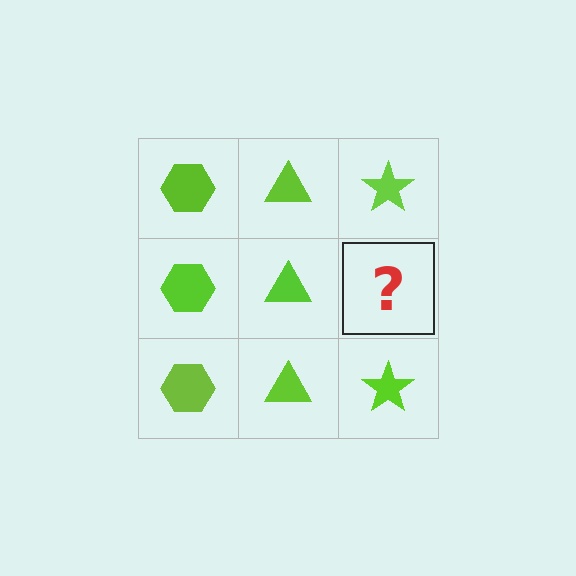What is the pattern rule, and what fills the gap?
The rule is that each column has a consistent shape. The gap should be filled with a lime star.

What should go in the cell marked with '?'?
The missing cell should contain a lime star.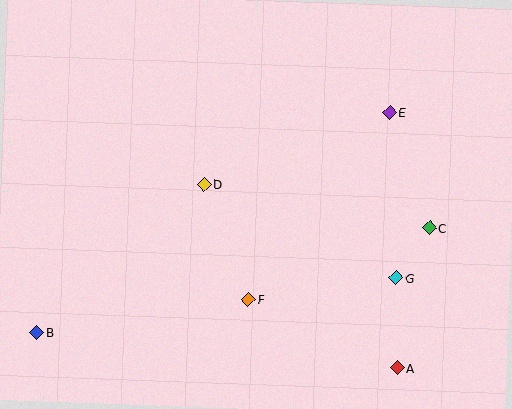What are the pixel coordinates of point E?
Point E is at (390, 113).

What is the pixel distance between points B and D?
The distance between B and D is 223 pixels.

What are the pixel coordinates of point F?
Point F is at (248, 300).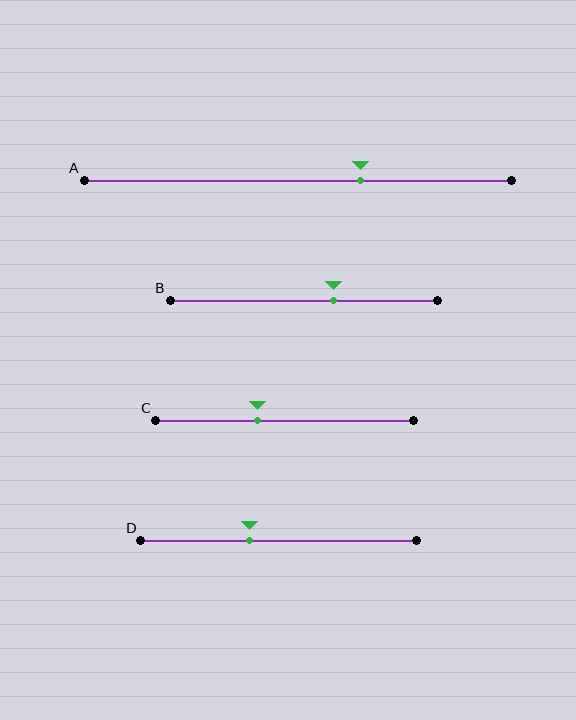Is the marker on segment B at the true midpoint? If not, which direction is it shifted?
No, the marker on segment B is shifted to the right by about 11% of the segment length.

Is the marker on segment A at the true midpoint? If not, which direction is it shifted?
No, the marker on segment A is shifted to the right by about 15% of the segment length.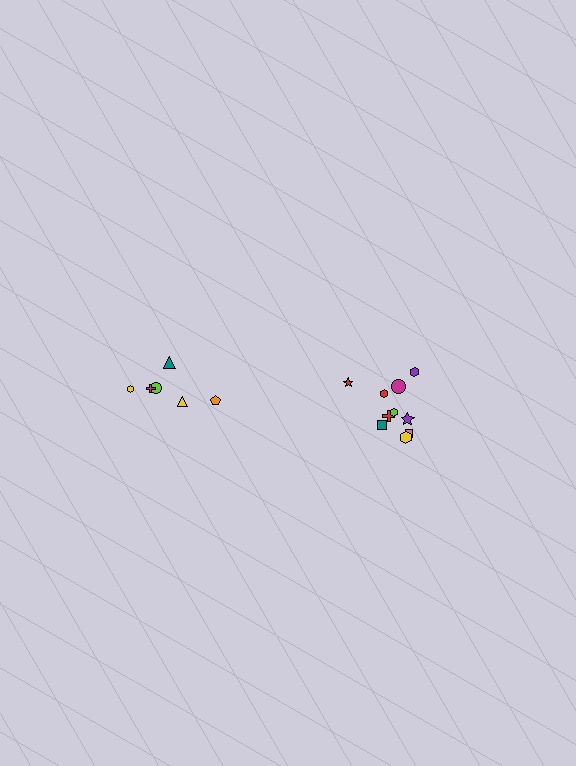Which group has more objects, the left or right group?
The right group.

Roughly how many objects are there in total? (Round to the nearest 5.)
Roughly 15 objects in total.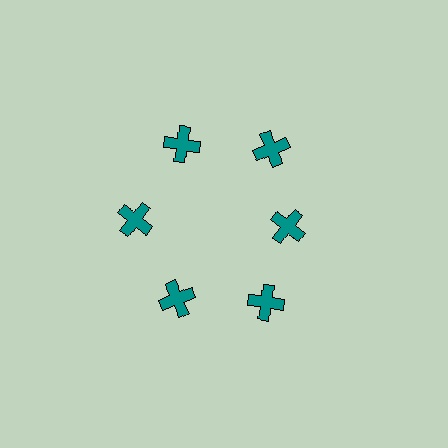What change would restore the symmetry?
The symmetry would be restored by moving it outward, back onto the ring so that all 6 crosses sit at equal angles and equal distance from the center.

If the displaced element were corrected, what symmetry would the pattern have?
It would have 6-fold rotational symmetry — the pattern would map onto itself every 60 degrees.